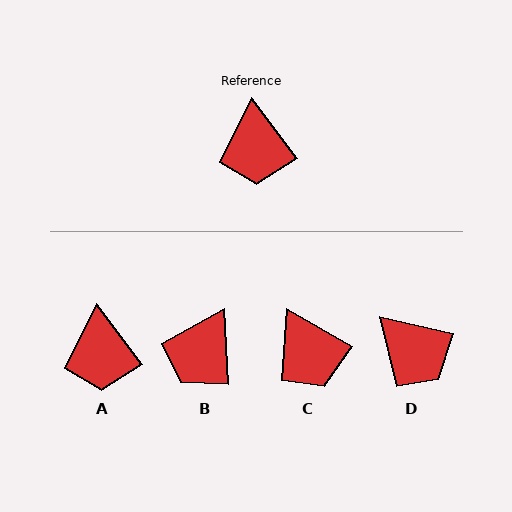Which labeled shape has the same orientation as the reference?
A.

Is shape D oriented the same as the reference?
No, it is off by about 40 degrees.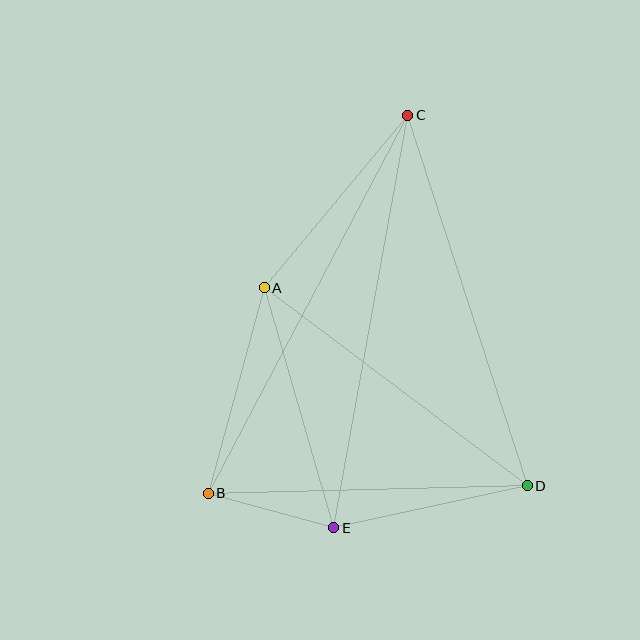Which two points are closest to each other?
Points B and E are closest to each other.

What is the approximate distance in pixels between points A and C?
The distance between A and C is approximately 224 pixels.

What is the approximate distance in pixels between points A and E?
The distance between A and E is approximately 250 pixels.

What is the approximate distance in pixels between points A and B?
The distance between A and B is approximately 213 pixels.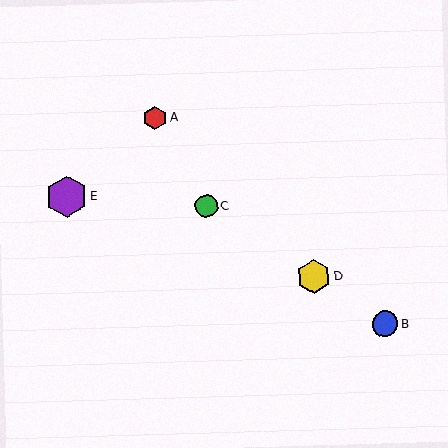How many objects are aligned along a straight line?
3 objects (B, C, D) are aligned along a straight line.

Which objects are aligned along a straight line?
Objects B, C, D are aligned along a straight line.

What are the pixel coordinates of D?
Object D is at (314, 277).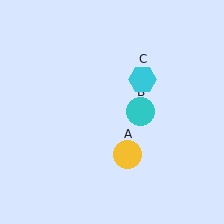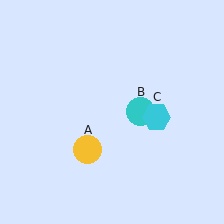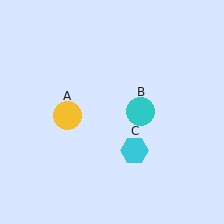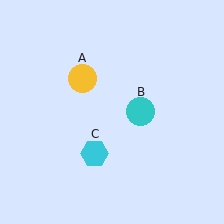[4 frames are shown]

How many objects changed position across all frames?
2 objects changed position: yellow circle (object A), cyan hexagon (object C).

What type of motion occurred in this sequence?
The yellow circle (object A), cyan hexagon (object C) rotated clockwise around the center of the scene.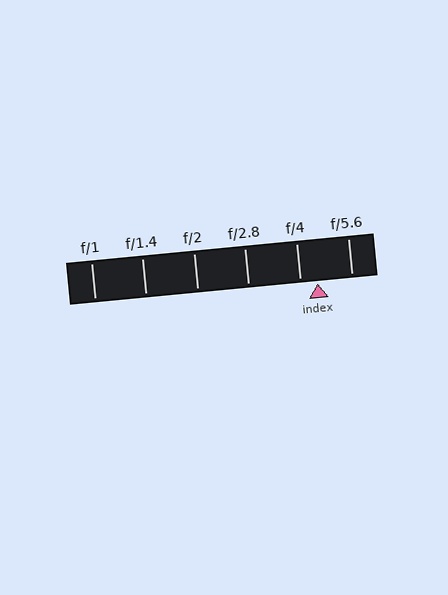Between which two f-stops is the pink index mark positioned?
The index mark is between f/4 and f/5.6.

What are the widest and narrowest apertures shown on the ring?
The widest aperture shown is f/1 and the narrowest is f/5.6.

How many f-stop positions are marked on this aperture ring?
There are 6 f-stop positions marked.